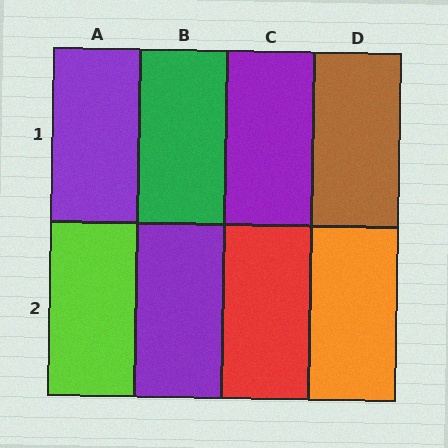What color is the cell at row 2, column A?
Lime.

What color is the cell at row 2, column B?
Purple.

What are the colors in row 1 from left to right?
Purple, green, purple, brown.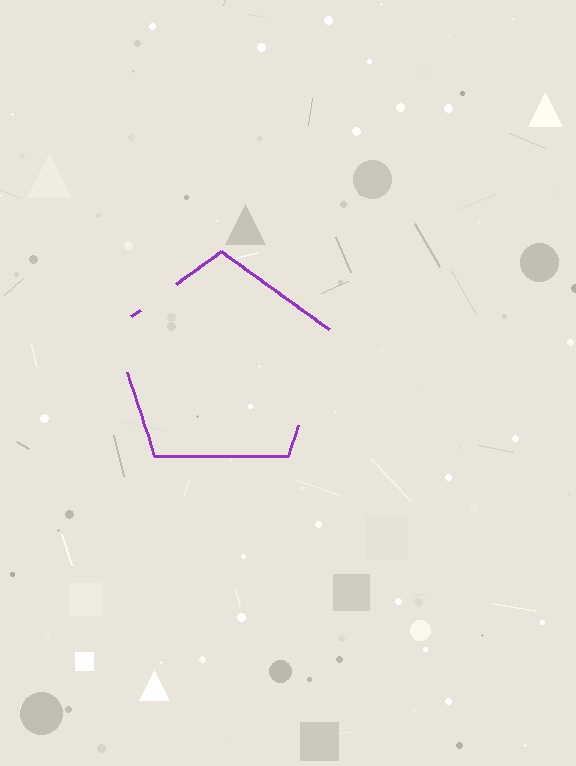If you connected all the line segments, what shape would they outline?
They would outline a pentagon.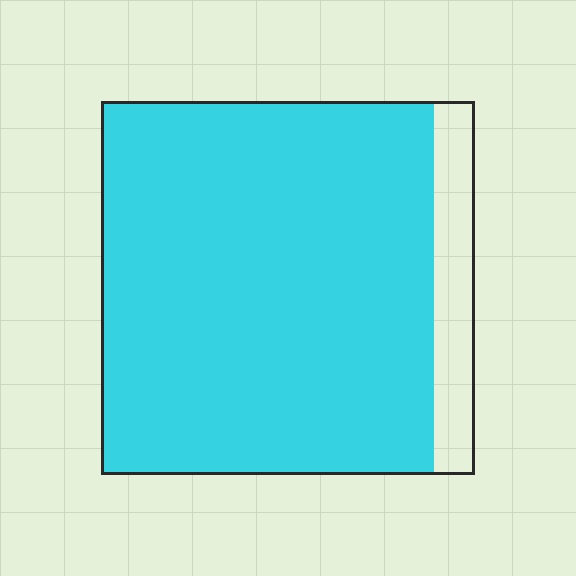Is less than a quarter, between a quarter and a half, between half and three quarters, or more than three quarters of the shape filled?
More than three quarters.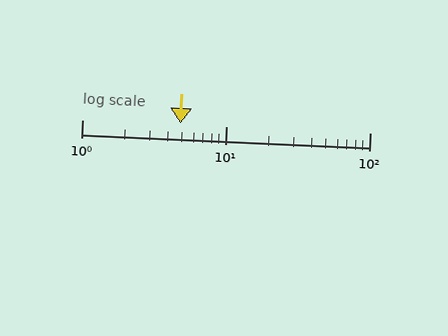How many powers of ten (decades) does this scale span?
The scale spans 2 decades, from 1 to 100.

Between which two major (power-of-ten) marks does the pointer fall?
The pointer is between 1 and 10.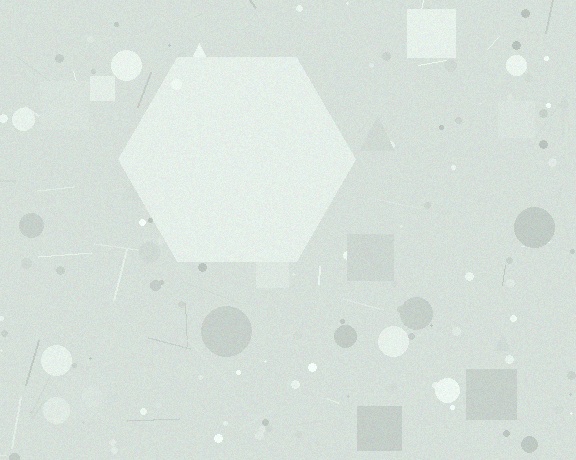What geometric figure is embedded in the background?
A hexagon is embedded in the background.